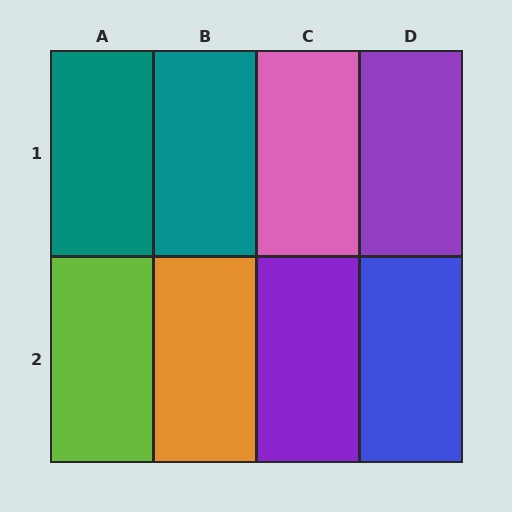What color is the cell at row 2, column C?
Purple.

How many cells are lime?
1 cell is lime.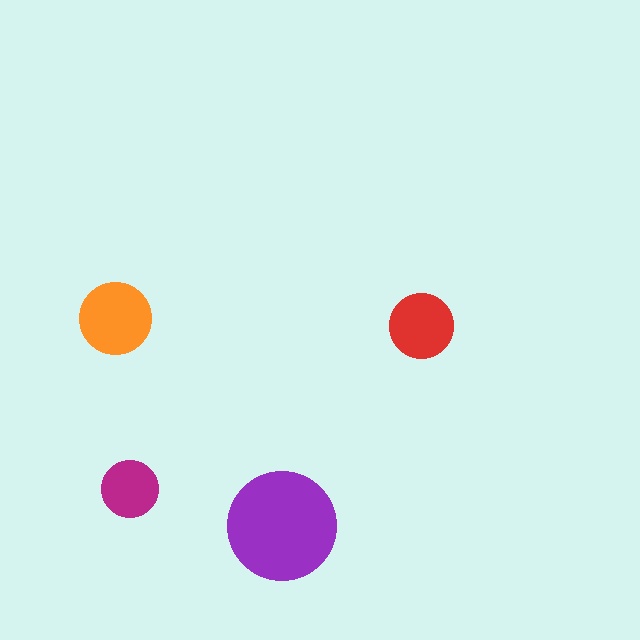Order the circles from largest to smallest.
the purple one, the orange one, the red one, the magenta one.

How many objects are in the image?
There are 4 objects in the image.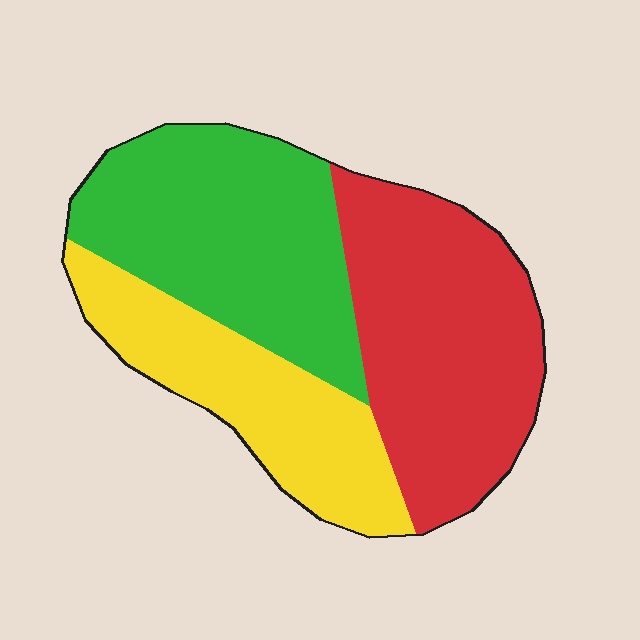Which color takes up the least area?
Yellow, at roughly 25%.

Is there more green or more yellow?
Green.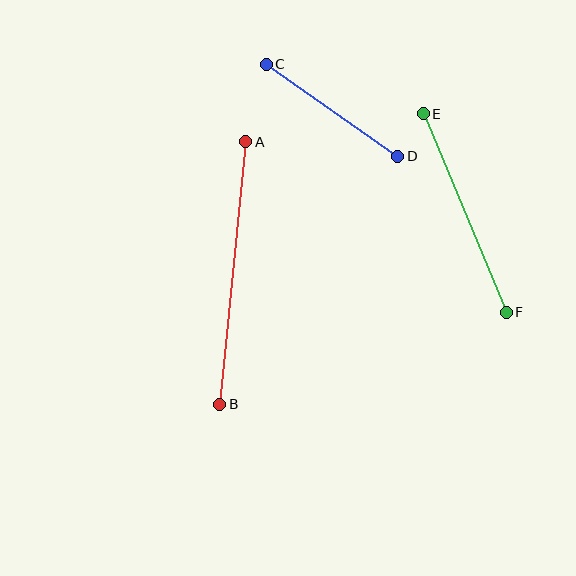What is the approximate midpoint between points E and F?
The midpoint is at approximately (465, 213) pixels.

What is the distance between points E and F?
The distance is approximately 215 pixels.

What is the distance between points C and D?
The distance is approximately 161 pixels.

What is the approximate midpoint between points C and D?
The midpoint is at approximately (332, 110) pixels.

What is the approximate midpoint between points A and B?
The midpoint is at approximately (233, 273) pixels.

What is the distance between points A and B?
The distance is approximately 264 pixels.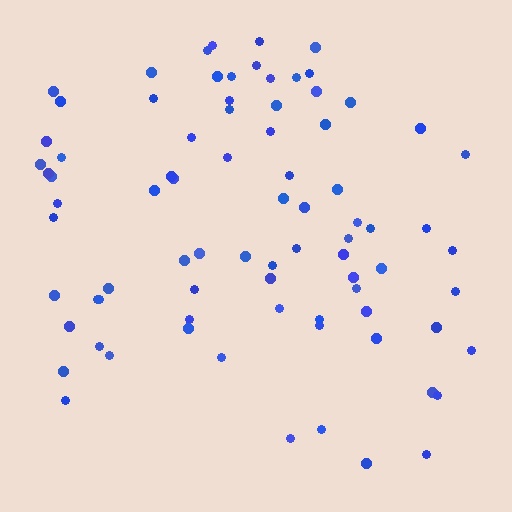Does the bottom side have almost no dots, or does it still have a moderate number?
Still a moderate number, just noticeably fewer than the top.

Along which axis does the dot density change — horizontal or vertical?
Vertical.